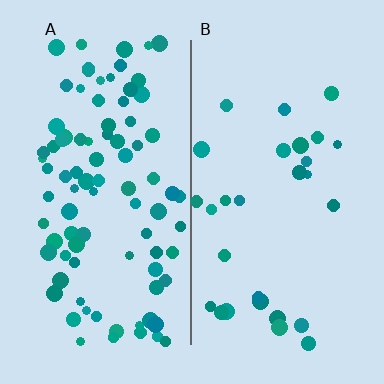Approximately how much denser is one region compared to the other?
Approximately 3.1× — region A over region B.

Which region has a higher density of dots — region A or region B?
A (the left).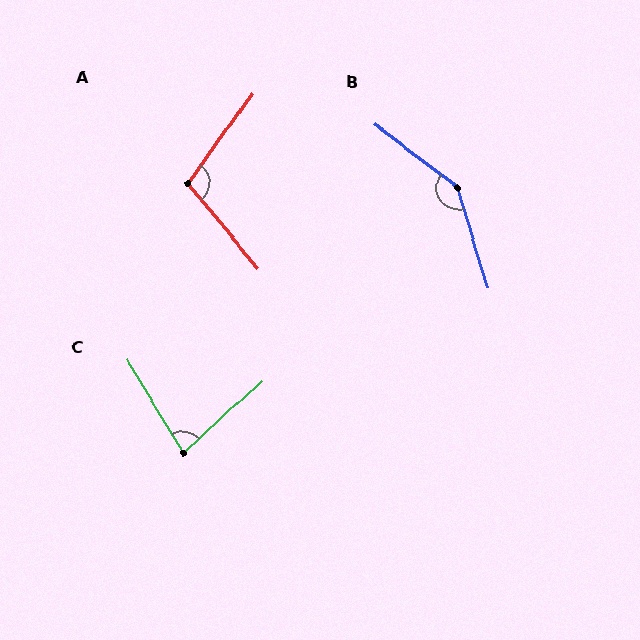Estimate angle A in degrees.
Approximately 105 degrees.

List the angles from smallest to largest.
C (78°), A (105°), B (144°).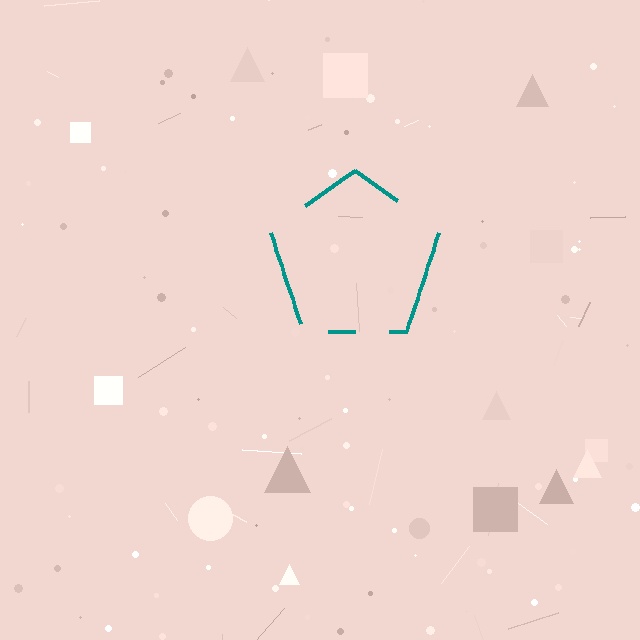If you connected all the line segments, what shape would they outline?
They would outline a pentagon.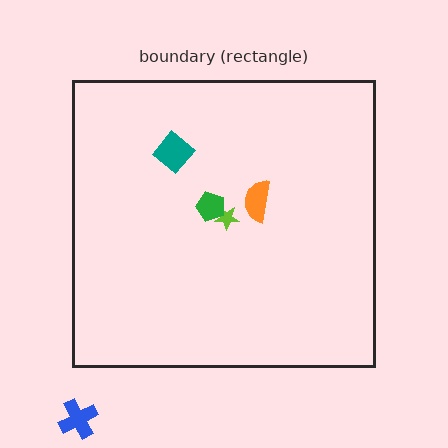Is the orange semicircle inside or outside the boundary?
Inside.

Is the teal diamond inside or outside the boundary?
Inside.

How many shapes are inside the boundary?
4 inside, 1 outside.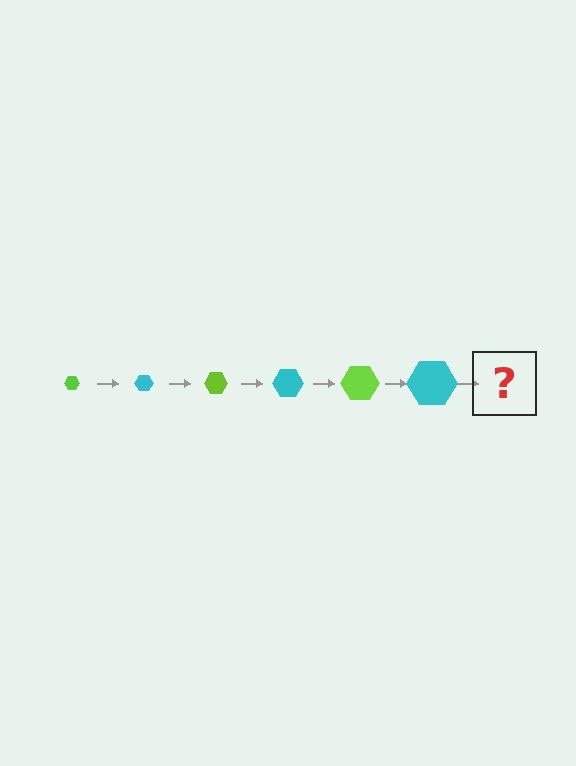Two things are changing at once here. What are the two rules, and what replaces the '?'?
The two rules are that the hexagon grows larger each step and the color cycles through lime and cyan. The '?' should be a lime hexagon, larger than the previous one.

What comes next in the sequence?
The next element should be a lime hexagon, larger than the previous one.